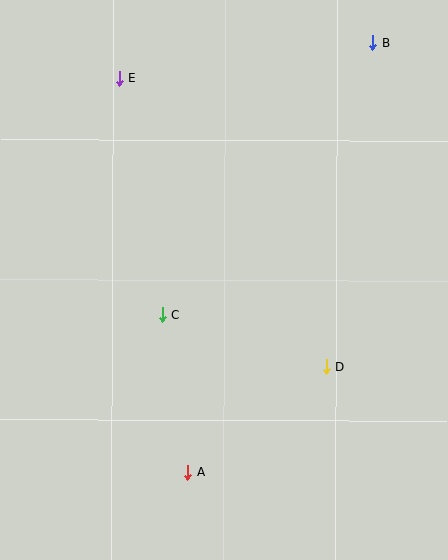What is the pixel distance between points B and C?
The distance between B and C is 344 pixels.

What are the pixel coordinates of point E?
Point E is at (119, 78).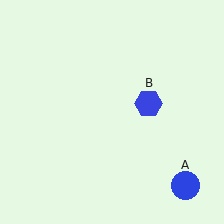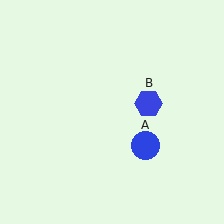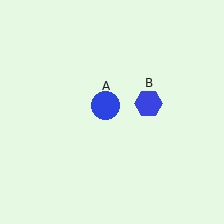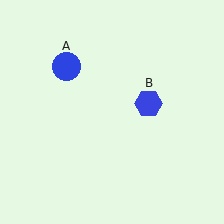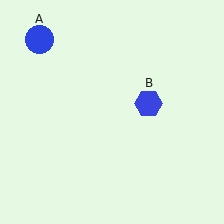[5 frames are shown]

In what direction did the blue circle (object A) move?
The blue circle (object A) moved up and to the left.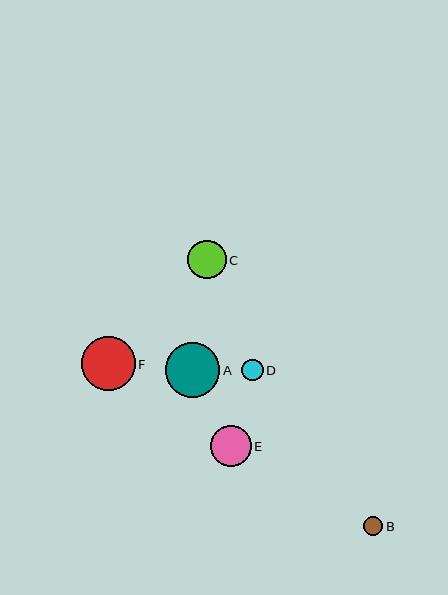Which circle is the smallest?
Circle B is the smallest with a size of approximately 19 pixels.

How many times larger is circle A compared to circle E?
Circle A is approximately 1.3 times the size of circle E.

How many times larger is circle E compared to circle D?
Circle E is approximately 1.9 times the size of circle D.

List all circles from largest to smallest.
From largest to smallest: A, F, E, C, D, B.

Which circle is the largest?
Circle A is the largest with a size of approximately 54 pixels.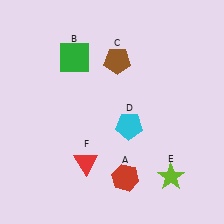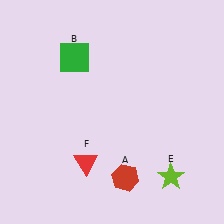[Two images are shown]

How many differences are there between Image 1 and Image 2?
There are 2 differences between the two images.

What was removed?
The brown pentagon (C), the cyan pentagon (D) were removed in Image 2.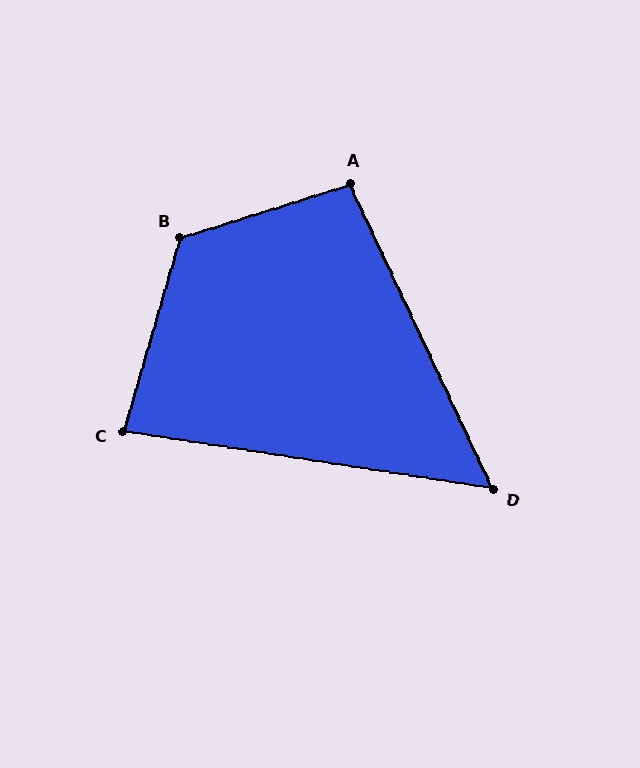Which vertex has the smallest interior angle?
D, at approximately 56 degrees.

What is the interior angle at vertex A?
Approximately 98 degrees (obtuse).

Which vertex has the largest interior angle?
B, at approximately 124 degrees.